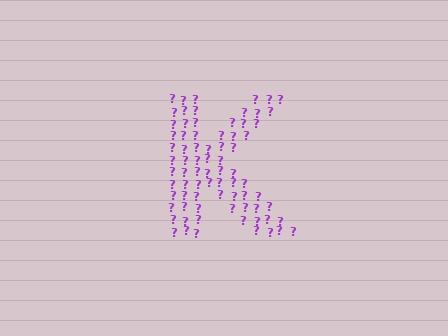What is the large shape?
The large shape is the letter K.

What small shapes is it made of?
It is made of small question marks.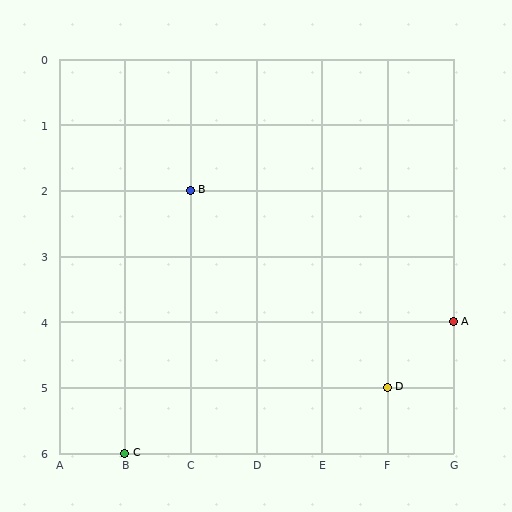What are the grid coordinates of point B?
Point B is at grid coordinates (C, 2).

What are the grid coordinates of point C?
Point C is at grid coordinates (B, 6).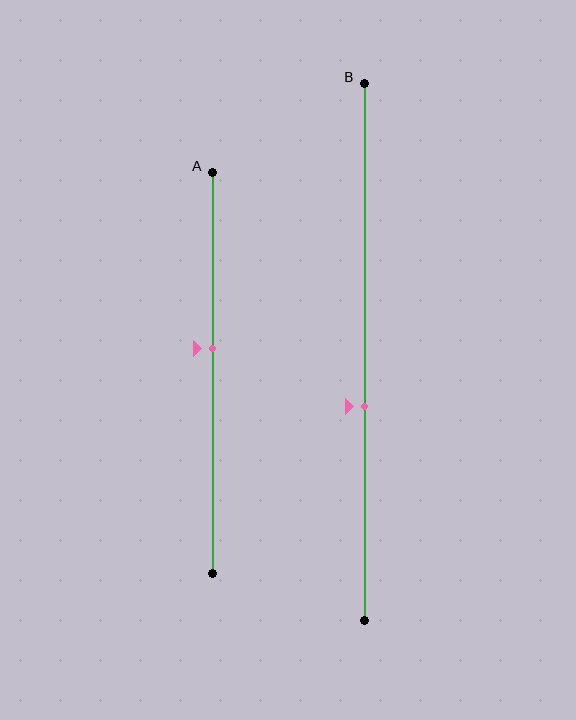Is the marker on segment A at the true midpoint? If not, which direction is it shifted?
No, the marker on segment A is shifted upward by about 6% of the segment length.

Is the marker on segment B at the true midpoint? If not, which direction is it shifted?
No, the marker on segment B is shifted downward by about 10% of the segment length.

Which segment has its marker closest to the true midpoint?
Segment A has its marker closest to the true midpoint.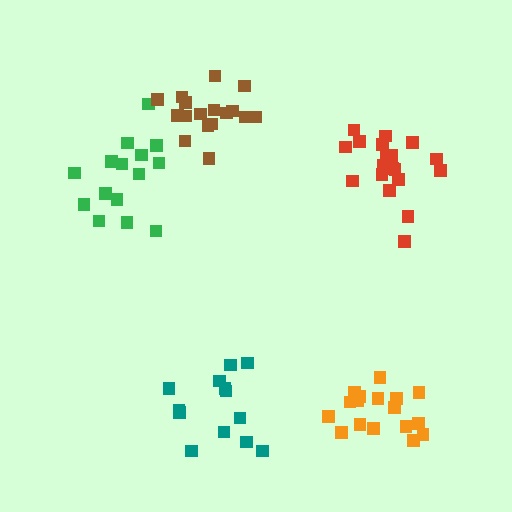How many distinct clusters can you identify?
There are 5 distinct clusters.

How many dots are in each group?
Group 1: 15 dots, Group 2: 19 dots, Group 3: 17 dots, Group 4: 13 dots, Group 5: 17 dots (81 total).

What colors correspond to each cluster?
The clusters are colored: green, red, orange, teal, brown.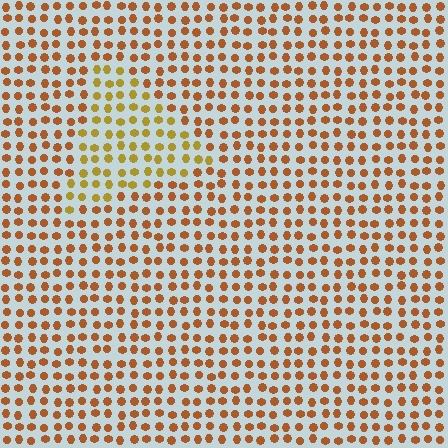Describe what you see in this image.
The image is filled with small brown elements in a uniform arrangement. A triangle-shaped region is visible where the elements are tinted to a slightly different hue, forming a subtle color boundary.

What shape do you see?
I see a triangle.